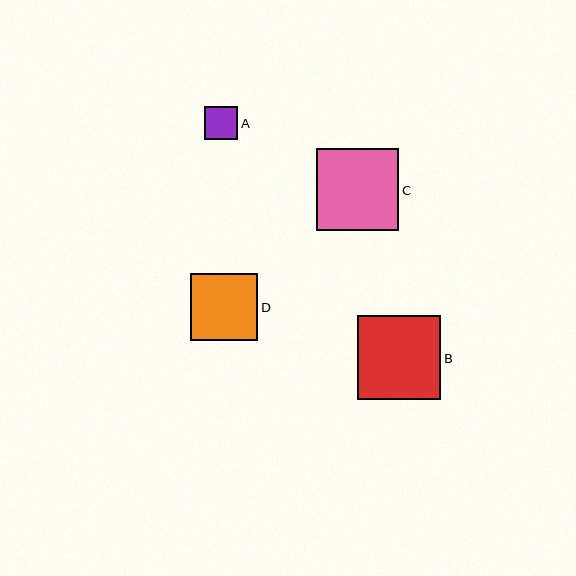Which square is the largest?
Square B is the largest with a size of approximately 84 pixels.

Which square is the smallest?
Square A is the smallest with a size of approximately 33 pixels.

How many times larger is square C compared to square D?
Square C is approximately 1.2 times the size of square D.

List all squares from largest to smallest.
From largest to smallest: B, C, D, A.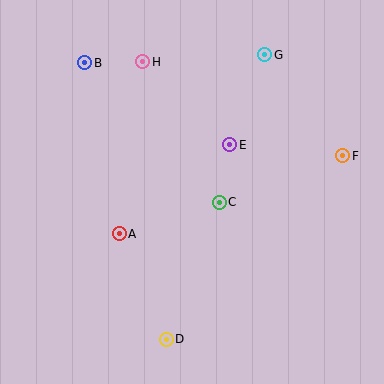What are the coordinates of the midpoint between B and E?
The midpoint between B and E is at (157, 104).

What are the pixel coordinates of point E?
Point E is at (230, 145).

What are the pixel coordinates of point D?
Point D is at (166, 339).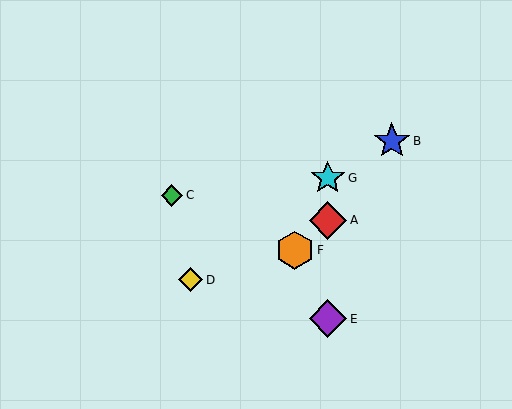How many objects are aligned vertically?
3 objects (A, E, G) are aligned vertically.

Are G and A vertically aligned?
Yes, both are at x≈328.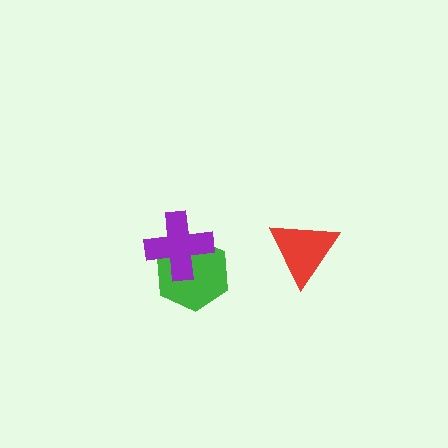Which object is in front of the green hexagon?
The purple cross is in front of the green hexagon.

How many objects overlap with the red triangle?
0 objects overlap with the red triangle.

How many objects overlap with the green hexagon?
1 object overlaps with the green hexagon.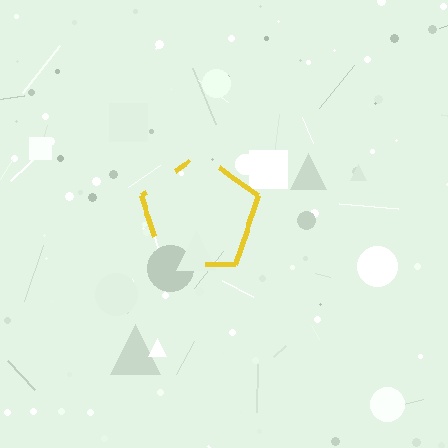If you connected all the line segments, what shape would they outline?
They would outline a pentagon.